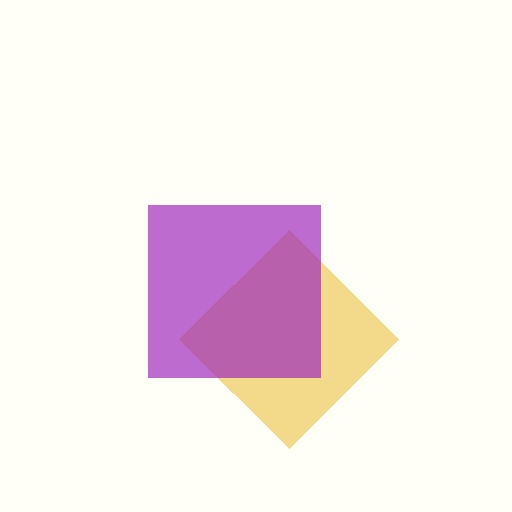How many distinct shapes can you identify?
There are 2 distinct shapes: a yellow diamond, a purple square.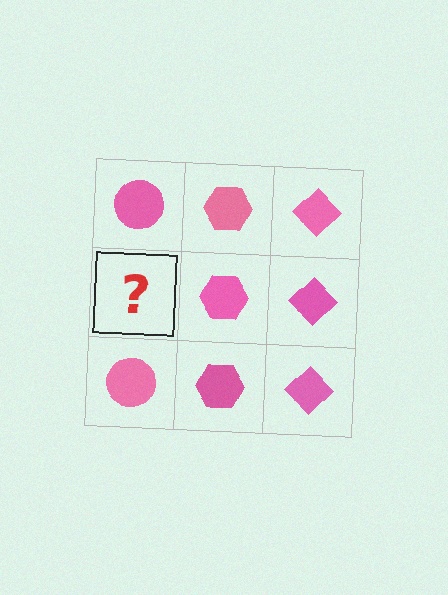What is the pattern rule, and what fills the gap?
The rule is that each column has a consistent shape. The gap should be filled with a pink circle.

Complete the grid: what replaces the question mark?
The question mark should be replaced with a pink circle.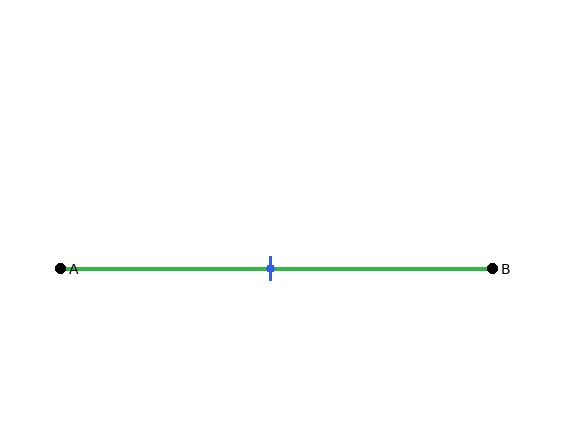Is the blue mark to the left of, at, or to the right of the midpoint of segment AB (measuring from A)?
The blue mark is approximately at the midpoint of segment AB.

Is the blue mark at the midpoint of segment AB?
Yes, the mark is approximately at the midpoint.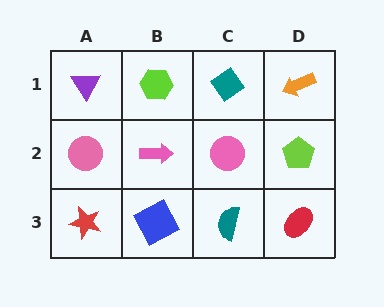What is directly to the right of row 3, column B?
A teal semicircle.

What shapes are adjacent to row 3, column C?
A pink circle (row 2, column C), a blue square (row 3, column B), a red ellipse (row 3, column D).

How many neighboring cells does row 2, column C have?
4.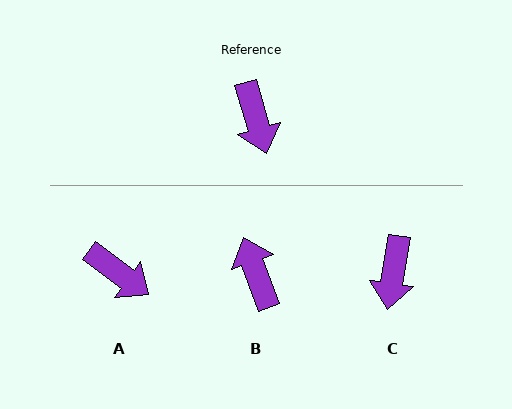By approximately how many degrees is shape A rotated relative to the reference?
Approximately 38 degrees counter-clockwise.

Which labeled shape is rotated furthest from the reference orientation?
B, about 177 degrees away.